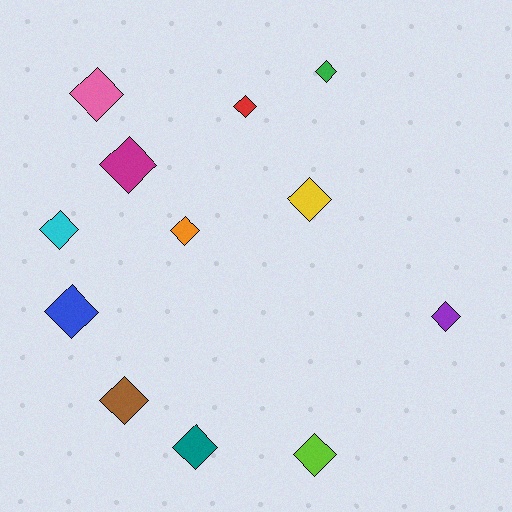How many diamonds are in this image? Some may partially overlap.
There are 12 diamonds.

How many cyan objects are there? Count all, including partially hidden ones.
There is 1 cyan object.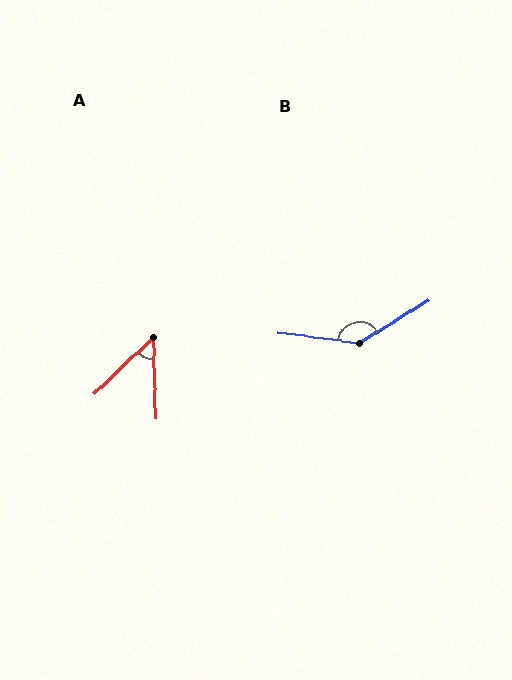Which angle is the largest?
B, at approximately 140 degrees.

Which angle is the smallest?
A, at approximately 48 degrees.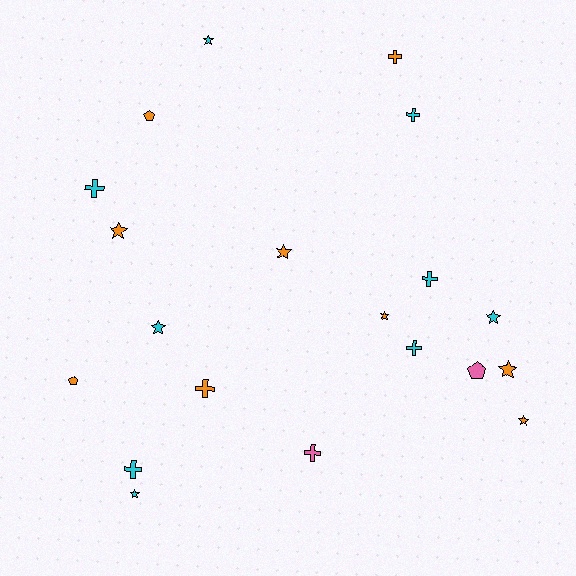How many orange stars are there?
There are 5 orange stars.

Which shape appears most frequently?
Star, with 9 objects.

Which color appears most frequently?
Cyan, with 9 objects.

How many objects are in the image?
There are 20 objects.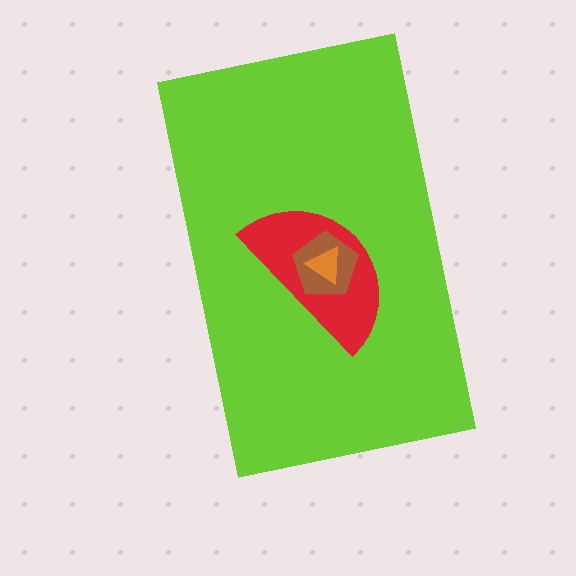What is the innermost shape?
The orange triangle.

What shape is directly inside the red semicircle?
The brown pentagon.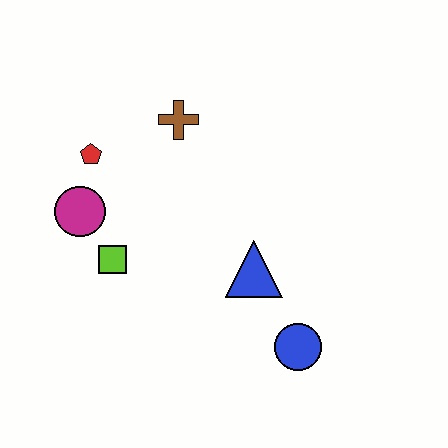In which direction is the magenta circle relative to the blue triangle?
The magenta circle is to the left of the blue triangle.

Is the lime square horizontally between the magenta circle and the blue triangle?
Yes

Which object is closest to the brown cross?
The red pentagon is closest to the brown cross.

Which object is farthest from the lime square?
The blue circle is farthest from the lime square.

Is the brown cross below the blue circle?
No